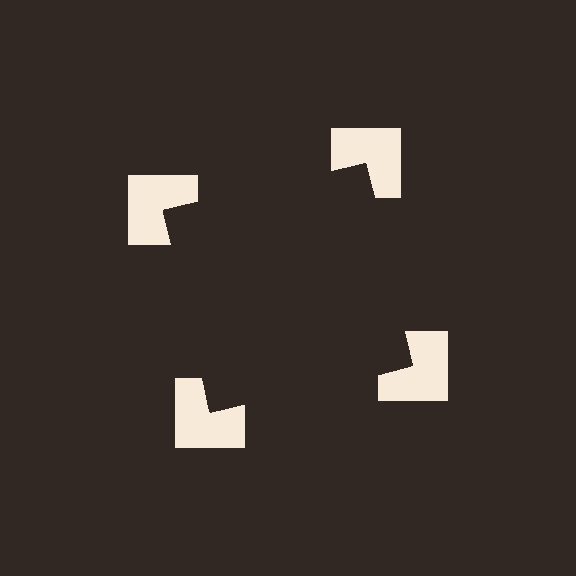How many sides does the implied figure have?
4 sides.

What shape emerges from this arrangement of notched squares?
An illusory square — its edges are inferred from the aligned wedge cuts in the notched squares, not physically drawn.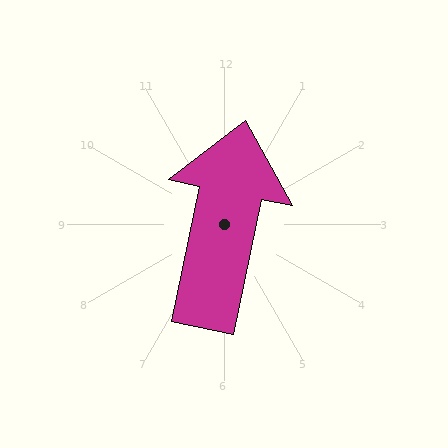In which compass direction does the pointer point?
North.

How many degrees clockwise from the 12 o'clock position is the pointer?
Approximately 12 degrees.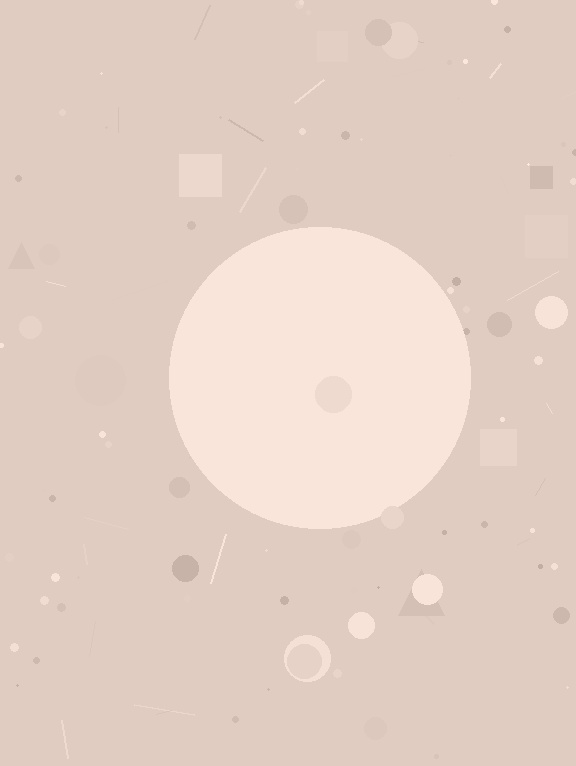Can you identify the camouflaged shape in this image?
The camouflaged shape is a circle.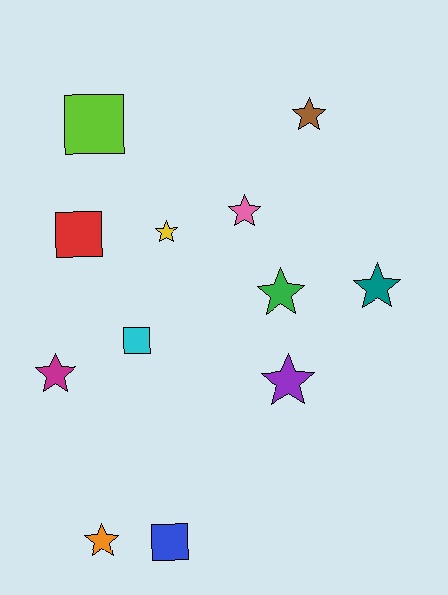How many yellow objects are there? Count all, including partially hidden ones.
There is 1 yellow object.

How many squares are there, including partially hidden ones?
There are 4 squares.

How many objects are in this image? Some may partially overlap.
There are 12 objects.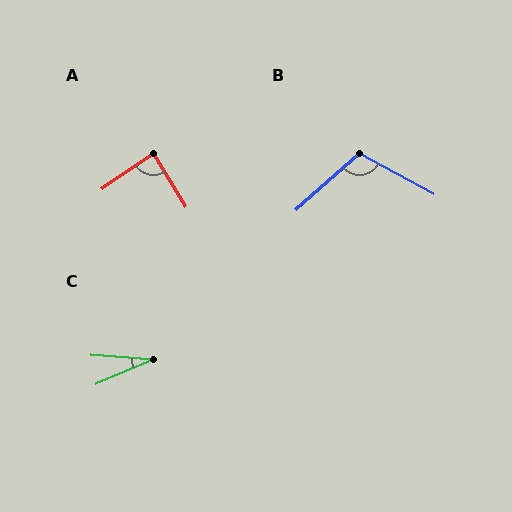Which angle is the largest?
B, at approximately 109 degrees.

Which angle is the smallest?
C, at approximately 27 degrees.